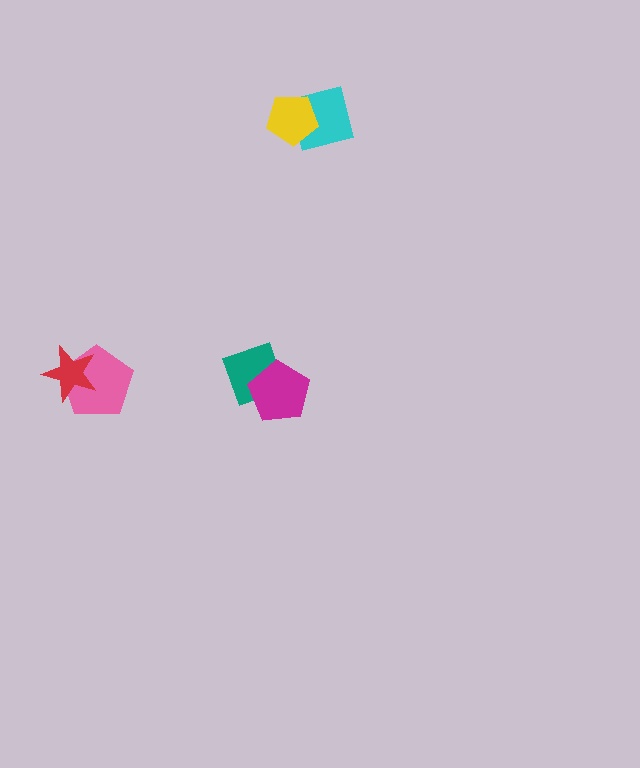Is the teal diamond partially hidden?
Yes, it is partially covered by another shape.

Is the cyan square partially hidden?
Yes, it is partially covered by another shape.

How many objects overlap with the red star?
1 object overlaps with the red star.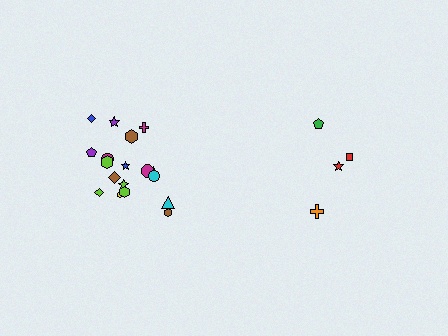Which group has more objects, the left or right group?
The left group.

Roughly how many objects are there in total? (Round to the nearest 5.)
Roughly 20 objects in total.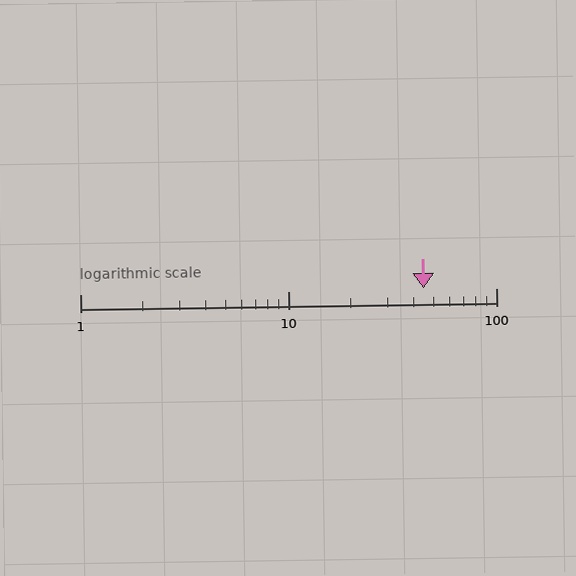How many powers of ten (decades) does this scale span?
The scale spans 2 decades, from 1 to 100.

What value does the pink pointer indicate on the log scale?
The pointer indicates approximately 45.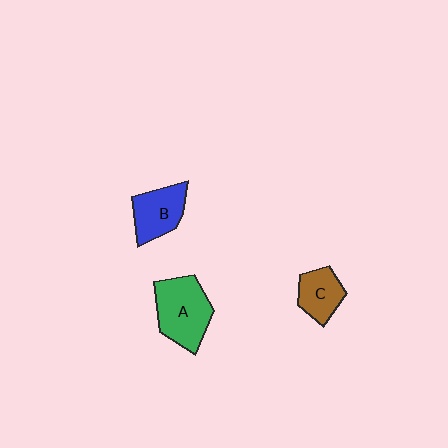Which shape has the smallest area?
Shape C (brown).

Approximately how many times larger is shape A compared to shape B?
Approximately 1.4 times.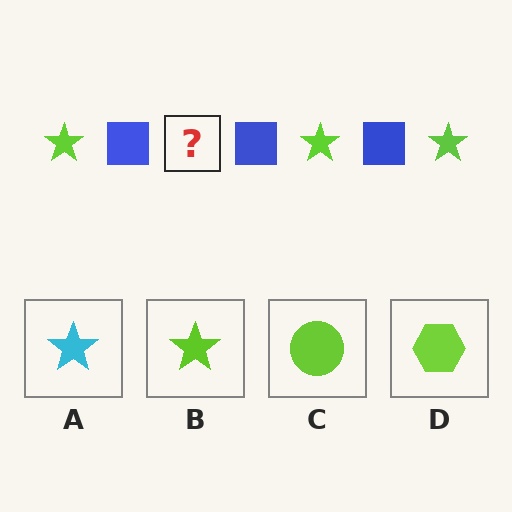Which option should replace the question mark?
Option B.